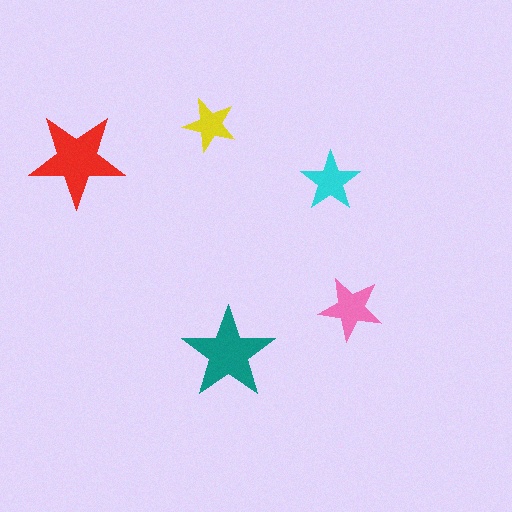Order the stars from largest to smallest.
the red one, the teal one, the pink one, the cyan one, the yellow one.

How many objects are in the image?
There are 5 objects in the image.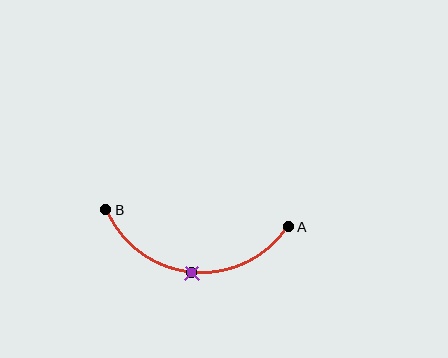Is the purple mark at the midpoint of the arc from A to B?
Yes. The purple mark lies on the arc at equal arc-length from both A and B — it is the arc midpoint.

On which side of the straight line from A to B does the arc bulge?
The arc bulges below the straight line connecting A and B.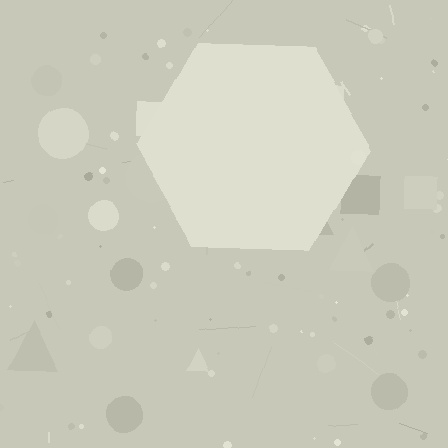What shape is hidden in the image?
A hexagon is hidden in the image.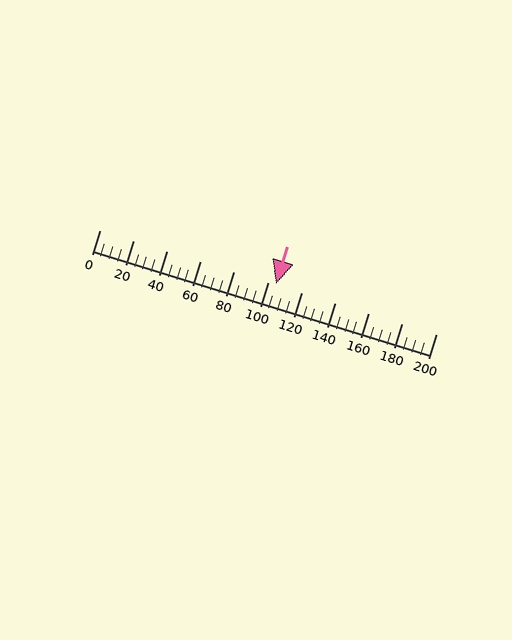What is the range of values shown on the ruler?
The ruler shows values from 0 to 200.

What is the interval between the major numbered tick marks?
The major tick marks are spaced 20 units apart.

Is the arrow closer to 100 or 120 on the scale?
The arrow is closer to 100.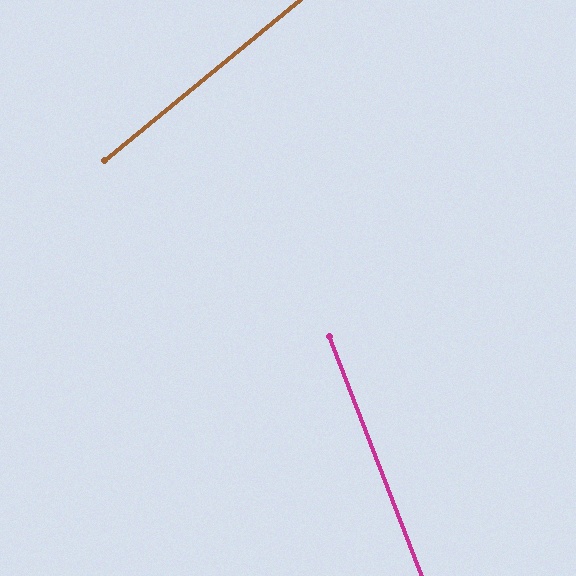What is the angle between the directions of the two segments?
Approximately 72 degrees.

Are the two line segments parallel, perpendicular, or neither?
Neither parallel nor perpendicular — they differ by about 72°.